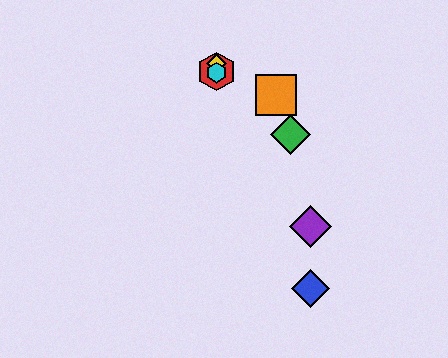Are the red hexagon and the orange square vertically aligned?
No, the red hexagon is at x≈216 and the orange square is at x≈276.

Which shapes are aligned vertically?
The red hexagon, the yellow diamond, the cyan hexagon are aligned vertically.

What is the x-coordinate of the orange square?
The orange square is at x≈276.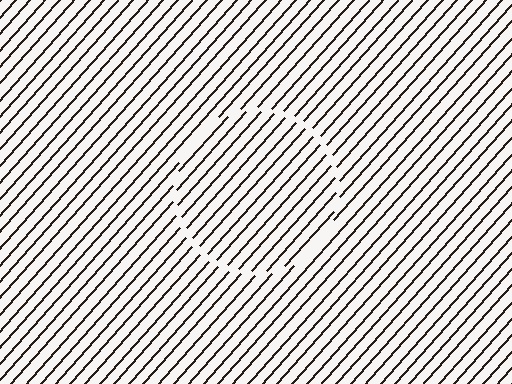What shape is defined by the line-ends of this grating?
An illusory circle. The interior of the shape contains the same grating, shifted by half a period — the contour is defined by the phase discontinuity where line-ends from the inner and outer gratings abut.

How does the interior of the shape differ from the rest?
The interior of the shape contains the same grating, shifted by half a period — the contour is defined by the phase discontinuity where line-ends from the inner and outer gratings abut.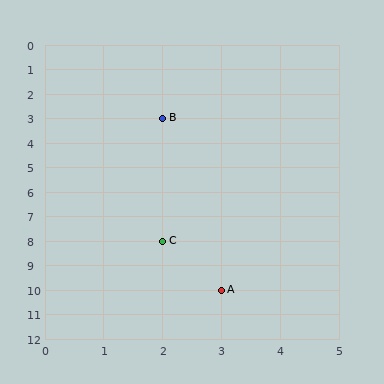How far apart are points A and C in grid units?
Points A and C are 1 column and 2 rows apart (about 2.2 grid units diagonally).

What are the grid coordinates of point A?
Point A is at grid coordinates (3, 10).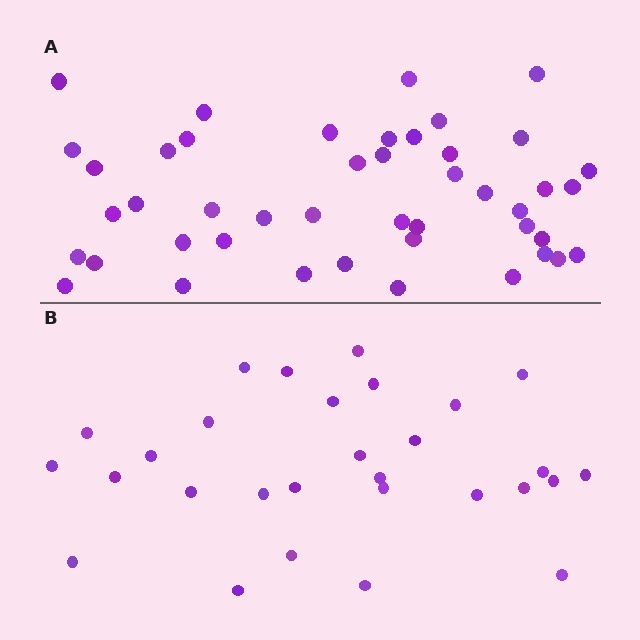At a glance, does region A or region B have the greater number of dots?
Region A (the top region) has more dots.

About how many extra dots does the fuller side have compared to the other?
Region A has approximately 15 more dots than region B.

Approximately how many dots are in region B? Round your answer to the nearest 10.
About 30 dots. (The exact count is 29, which rounds to 30.)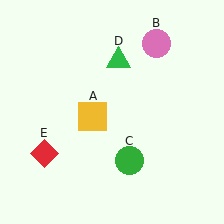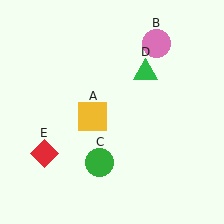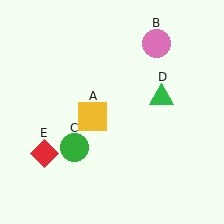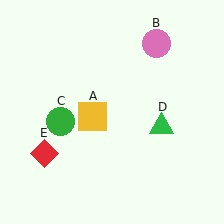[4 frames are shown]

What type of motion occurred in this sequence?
The green circle (object C), green triangle (object D) rotated clockwise around the center of the scene.